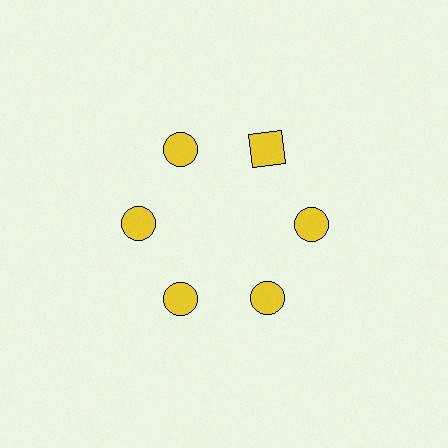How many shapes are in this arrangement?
There are 6 shapes arranged in a ring pattern.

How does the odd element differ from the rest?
It has a different shape: square instead of circle.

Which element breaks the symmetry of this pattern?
The yellow square at roughly the 1 o'clock position breaks the symmetry. All other shapes are yellow circles.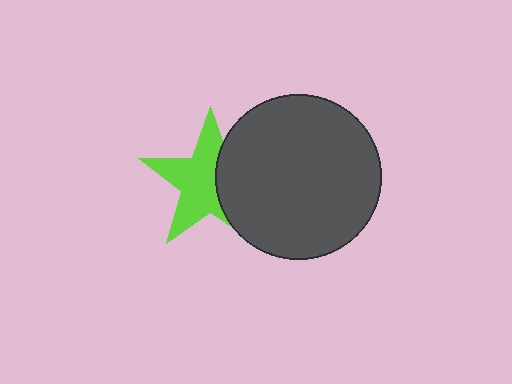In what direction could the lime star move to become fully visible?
The lime star could move left. That would shift it out from behind the dark gray circle entirely.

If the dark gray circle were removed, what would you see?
You would see the complete lime star.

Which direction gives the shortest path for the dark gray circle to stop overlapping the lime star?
Moving right gives the shortest separation.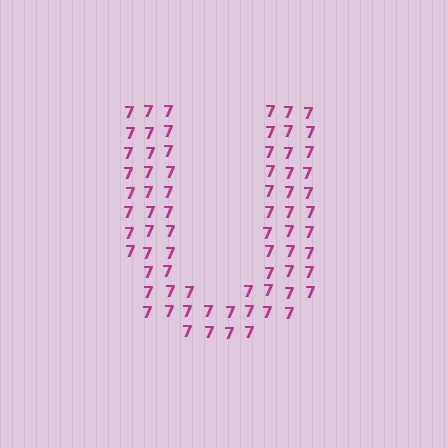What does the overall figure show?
The overall figure shows the letter U.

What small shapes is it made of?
It is made of small digit 7's.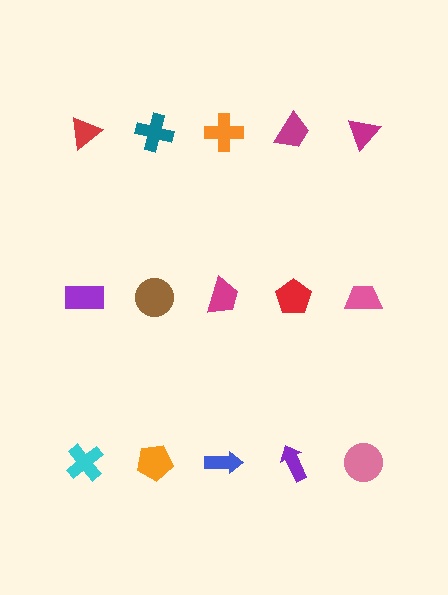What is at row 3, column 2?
An orange pentagon.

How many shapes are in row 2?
5 shapes.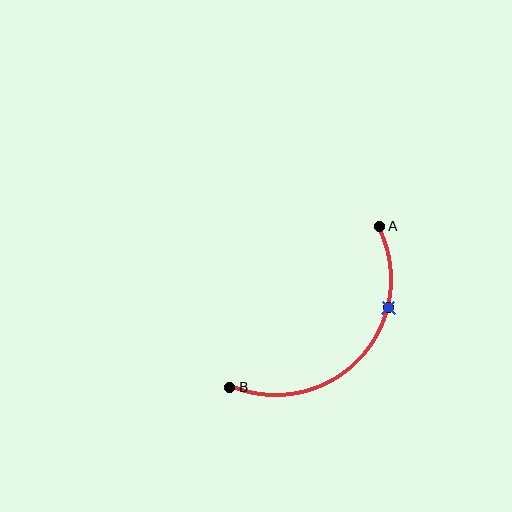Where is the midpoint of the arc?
The arc midpoint is the point on the curve farthest from the straight line joining A and B. It sits below and to the right of that line.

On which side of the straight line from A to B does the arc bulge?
The arc bulges below and to the right of the straight line connecting A and B.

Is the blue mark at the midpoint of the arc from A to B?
No. The blue mark lies on the arc but is closer to endpoint A. The arc midpoint would be at the point on the curve equidistant along the arc from both A and B.